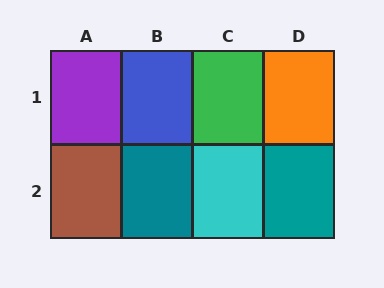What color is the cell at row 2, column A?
Brown.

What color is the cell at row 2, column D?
Teal.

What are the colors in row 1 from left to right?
Purple, blue, green, orange.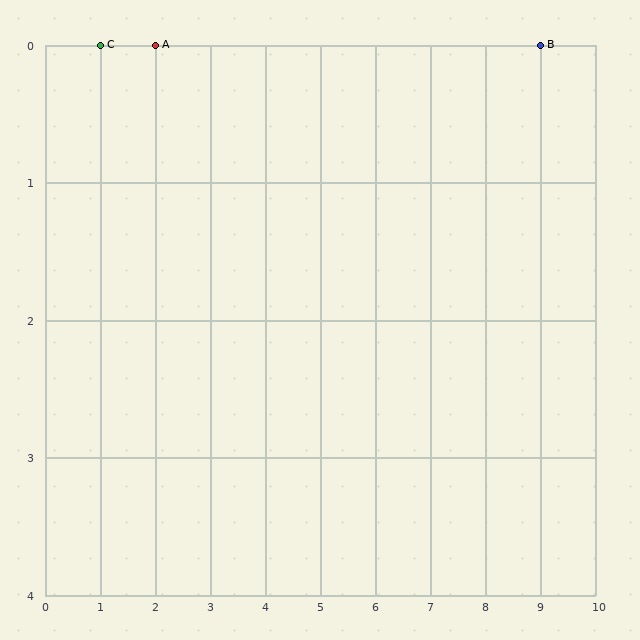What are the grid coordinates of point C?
Point C is at grid coordinates (1, 0).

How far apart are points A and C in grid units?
Points A and C are 1 column apart.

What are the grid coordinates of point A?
Point A is at grid coordinates (2, 0).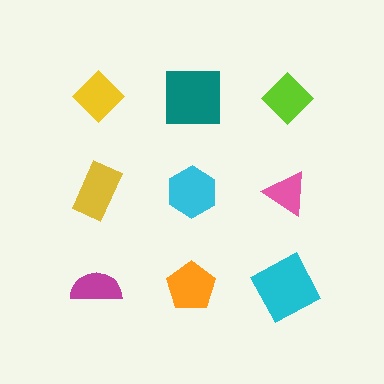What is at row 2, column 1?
A yellow rectangle.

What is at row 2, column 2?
A cyan hexagon.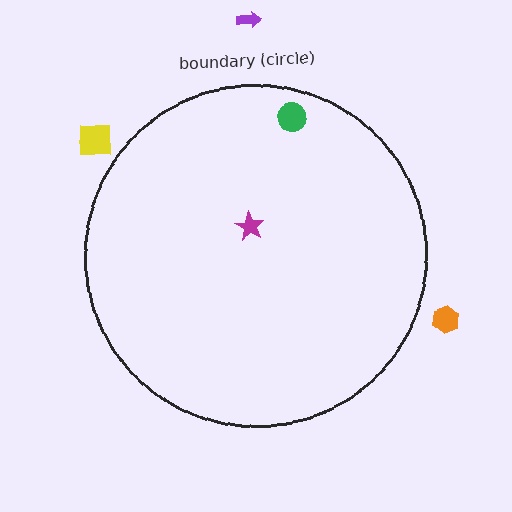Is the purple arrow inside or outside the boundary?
Outside.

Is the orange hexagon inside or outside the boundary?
Outside.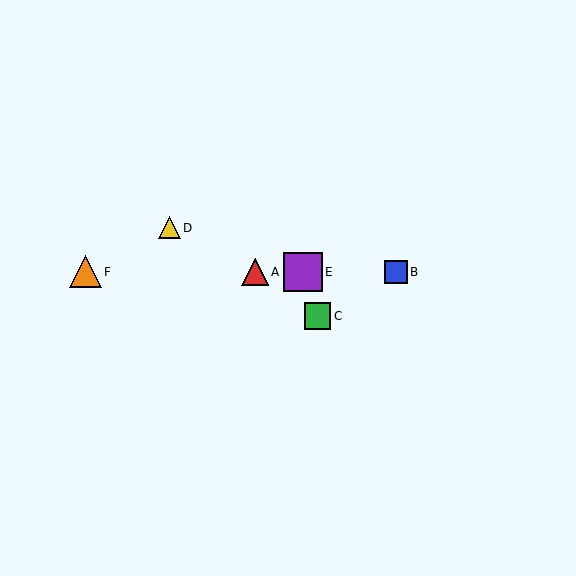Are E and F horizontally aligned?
Yes, both are at y≈272.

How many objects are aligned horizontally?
4 objects (A, B, E, F) are aligned horizontally.